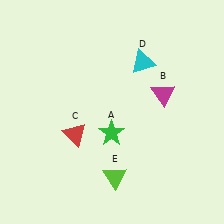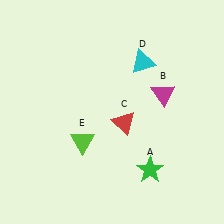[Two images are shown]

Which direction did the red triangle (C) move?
The red triangle (C) moved right.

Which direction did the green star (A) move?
The green star (A) moved right.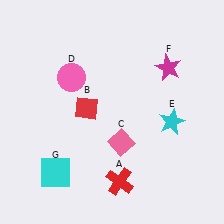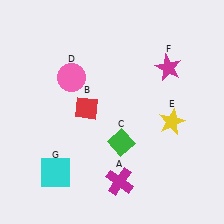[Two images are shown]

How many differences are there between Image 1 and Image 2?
There are 3 differences between the two images.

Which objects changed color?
A changed from red to magenta. C changed from pink to green. E changed from cyan to yellow.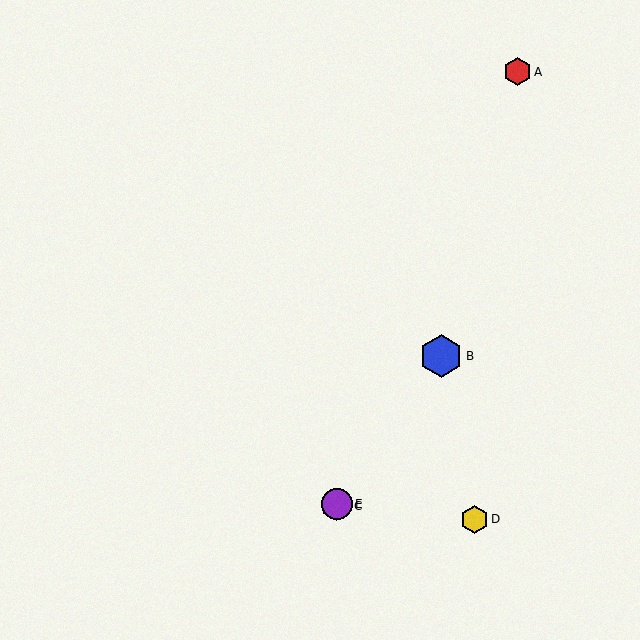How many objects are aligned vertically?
2 objects (C, E) are aligned vertically.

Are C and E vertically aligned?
Yes, both are at x≈337.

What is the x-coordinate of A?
Object A is at x≈517.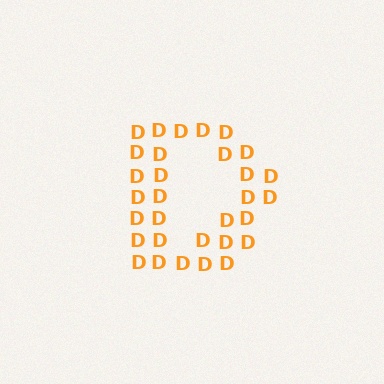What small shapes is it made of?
It is made of small letter D's.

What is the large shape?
The large shape is the letter D.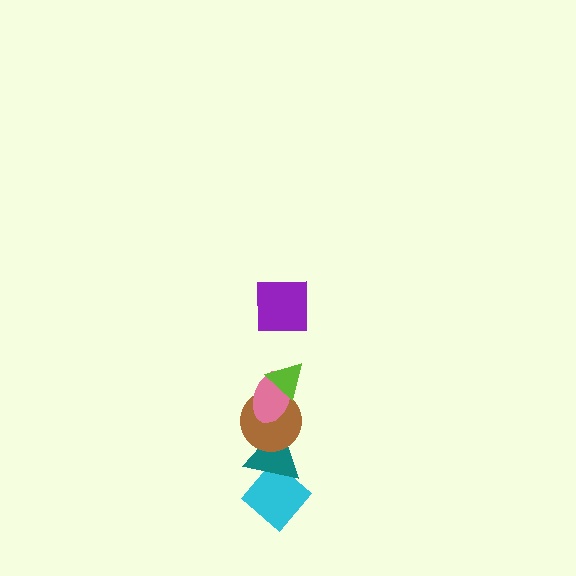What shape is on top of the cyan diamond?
The teal triangle is on top of the cyan diamond.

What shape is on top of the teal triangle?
The brown circle is on top of the teal triangle.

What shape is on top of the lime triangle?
The purple square is on top of the lime triangle.